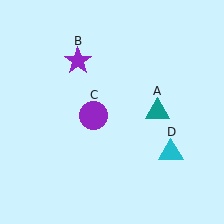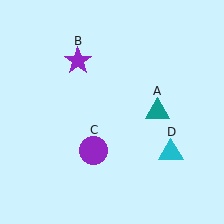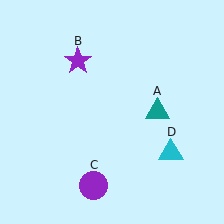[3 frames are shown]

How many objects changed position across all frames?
1 object changed position: purple circle (object C).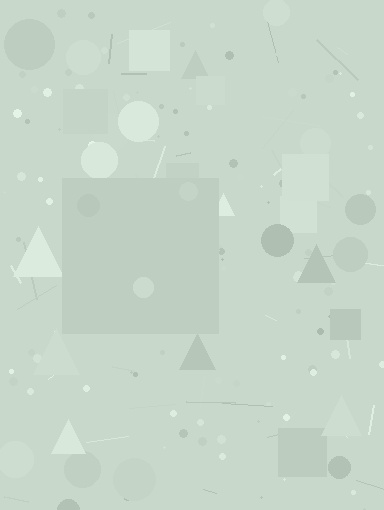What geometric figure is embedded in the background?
A square is embedded in the background.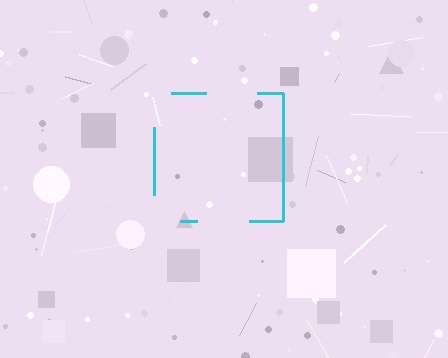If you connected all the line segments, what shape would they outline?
They would outline a square.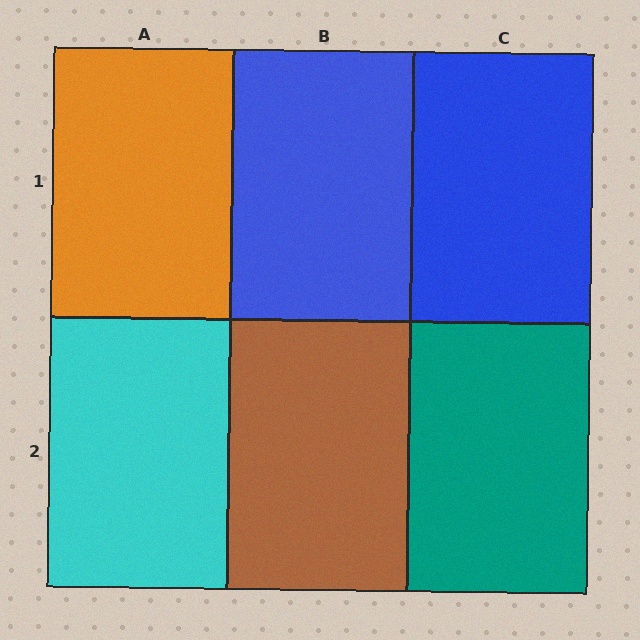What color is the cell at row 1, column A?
Orange.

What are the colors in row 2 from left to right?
Cyan, brown, teal.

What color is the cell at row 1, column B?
Blue.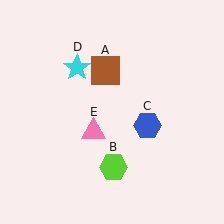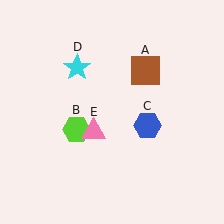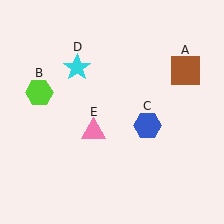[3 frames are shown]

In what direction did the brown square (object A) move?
The brown square (object A) moved right.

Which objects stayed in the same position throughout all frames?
Blue hexagon (object C) and cyan star (object D) and pink triangle (object E) remained stationary.